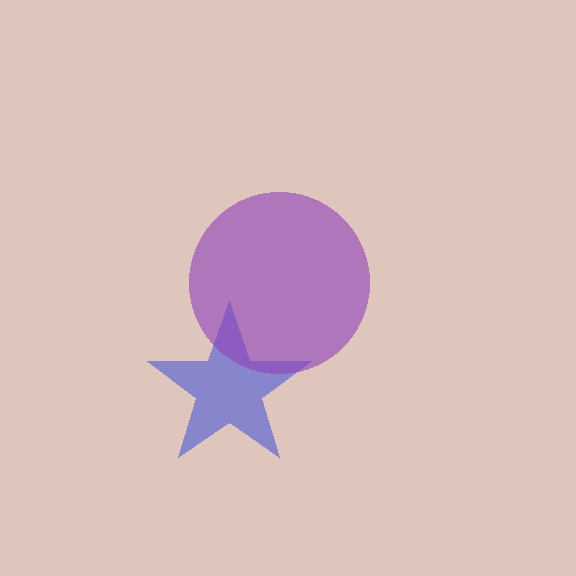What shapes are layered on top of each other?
The layered shapes are: a blue star, a purple circle.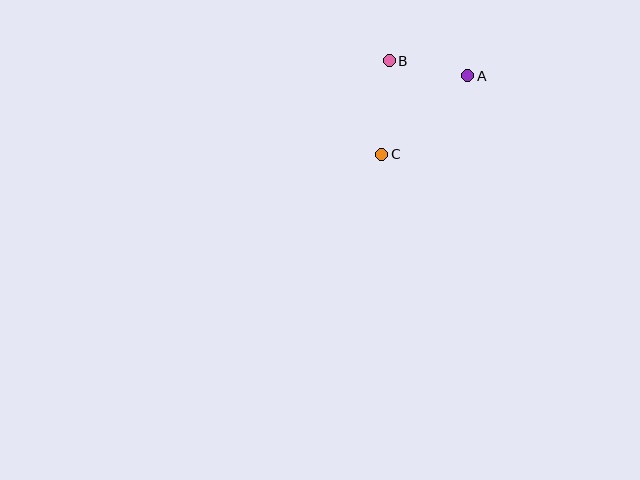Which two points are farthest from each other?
Points A and C are farthest from each other.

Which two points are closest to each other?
Points A and B are closest to each other.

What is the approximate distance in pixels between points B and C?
The distance between B and C is approximately 94 pixels.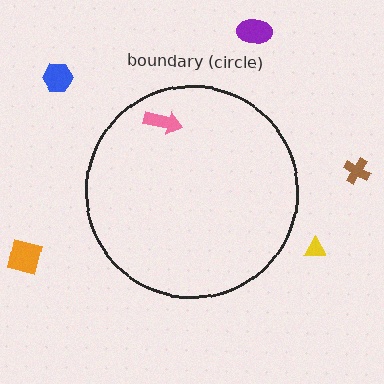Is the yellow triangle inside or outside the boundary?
Outside.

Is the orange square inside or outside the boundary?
Outside.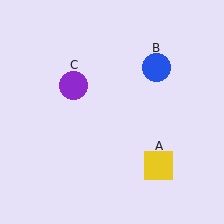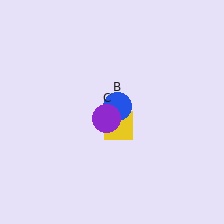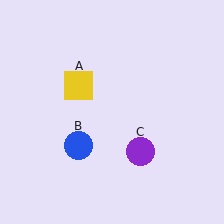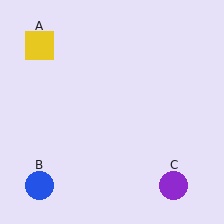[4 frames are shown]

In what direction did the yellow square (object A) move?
The yellow square (object A) moved up and to the left.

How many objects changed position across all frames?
3 objects changed position: yellow square (object A), blue circle (object B), purple circle (object C).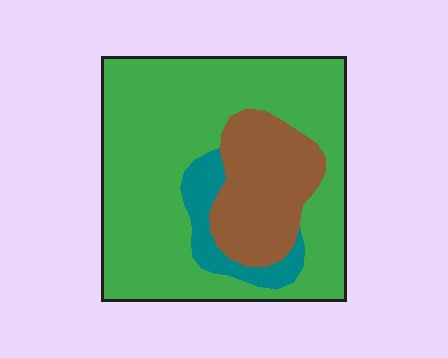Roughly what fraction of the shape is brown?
Brown covers roughly 20% of the shape.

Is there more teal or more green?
Green.